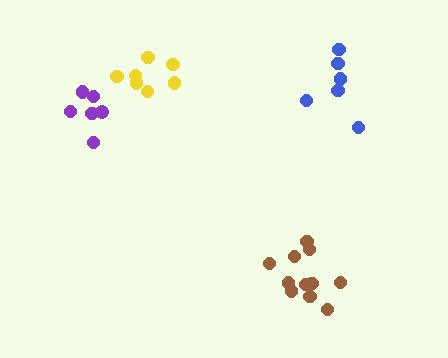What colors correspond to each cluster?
The clusters are colored: purple, blue, yellow, brown.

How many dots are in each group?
Group 1: 6 dots, Group 2: 6 dots, Group 3: 7 dots, Group 4: 11 dots (30 total).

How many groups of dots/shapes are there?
There are 4 groups.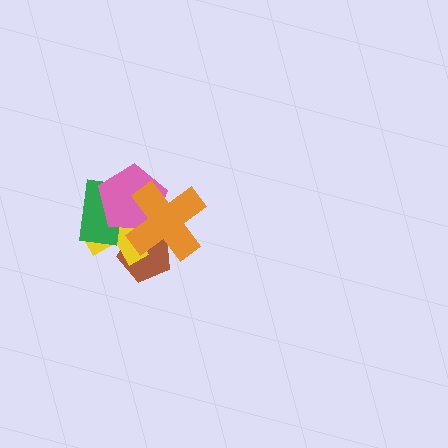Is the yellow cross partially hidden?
Yes, it is partially covered by another shape.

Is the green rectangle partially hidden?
Yes, it is partially covered by another shape.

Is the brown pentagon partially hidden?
Yes, it is partially covered by another shape.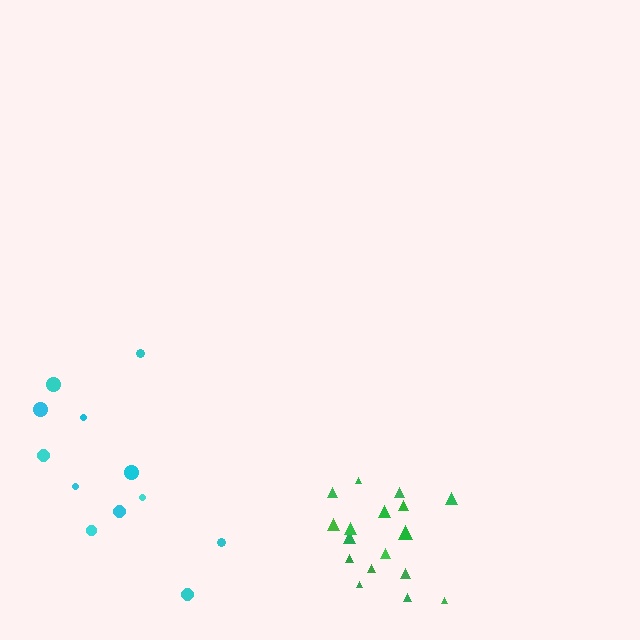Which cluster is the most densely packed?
Green.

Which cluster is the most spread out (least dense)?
Cyan.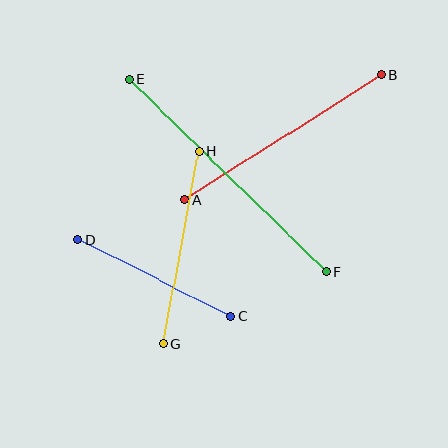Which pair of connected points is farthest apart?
Points E and F are farthest apart.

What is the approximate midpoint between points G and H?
The midpoint is at approximately (181, 247) pixels.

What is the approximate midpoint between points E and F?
The midpoint is at approximately (228, 175) pixels.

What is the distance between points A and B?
The distance is approximately 233 pixels.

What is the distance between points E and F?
The distance is approximately 275 pixels.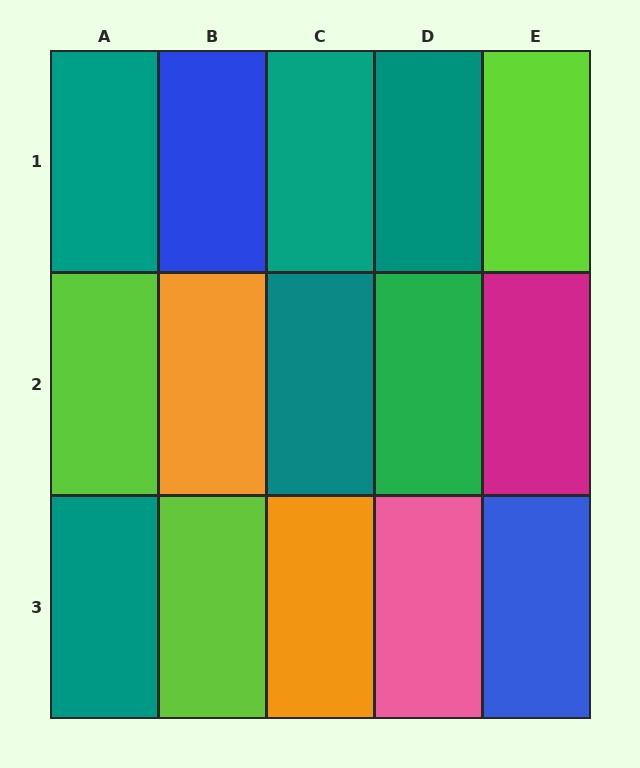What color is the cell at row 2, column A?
Lime.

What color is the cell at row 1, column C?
Teal.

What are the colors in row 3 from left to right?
Teal, lime, orange, pink, blue.